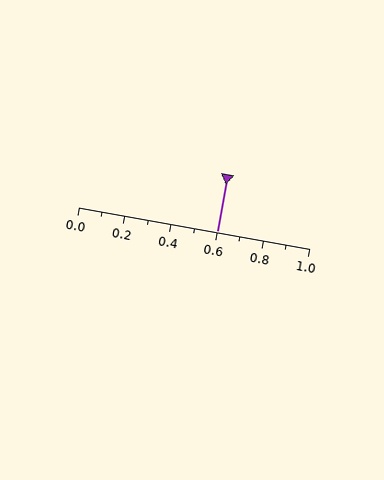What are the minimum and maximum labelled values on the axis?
The axis runs from 0.0 to 1.0.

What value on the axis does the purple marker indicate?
The marker indicates approximately 0.6.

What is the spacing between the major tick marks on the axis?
The major ticks are spaced 0.2 apart.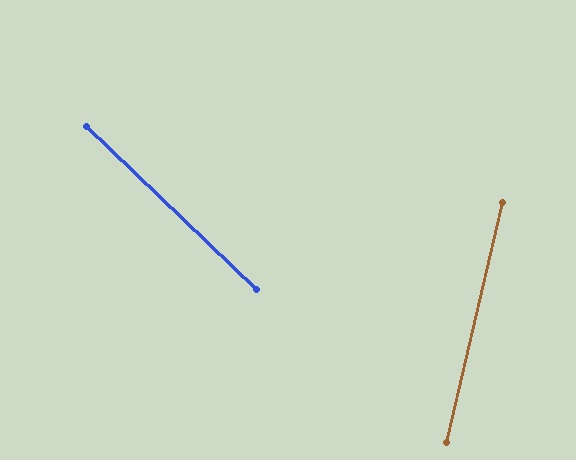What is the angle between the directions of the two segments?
Approximately 59 degrees.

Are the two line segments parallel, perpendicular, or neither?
Neither parallel nor perpendicular — they differ by about 59°.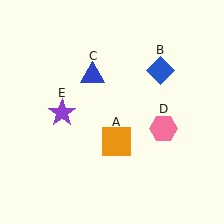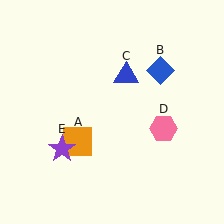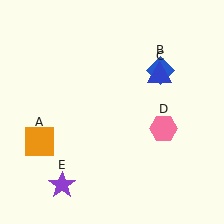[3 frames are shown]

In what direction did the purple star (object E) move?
The purple star (object E) moved down.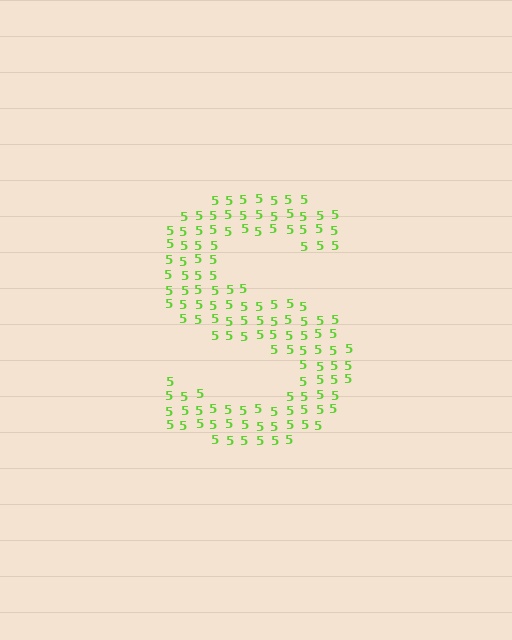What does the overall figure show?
The overall figure shows the letter S.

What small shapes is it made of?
It is made of small digit 5's.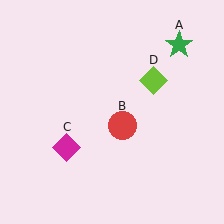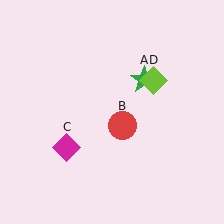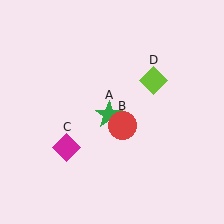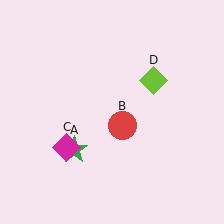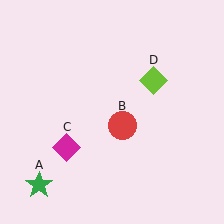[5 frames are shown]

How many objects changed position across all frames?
1 object changed position: green star (object A).